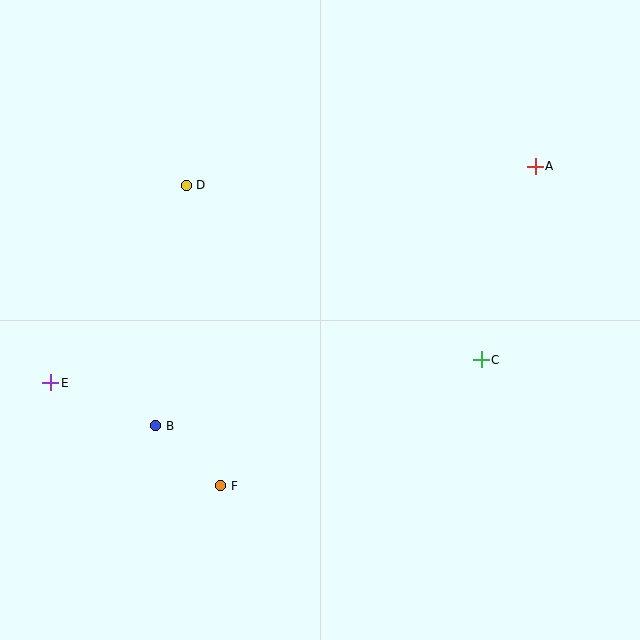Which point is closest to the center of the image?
Point C at (481, 360) is closest to the center.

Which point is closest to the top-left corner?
Point D is closest to the top-left corner.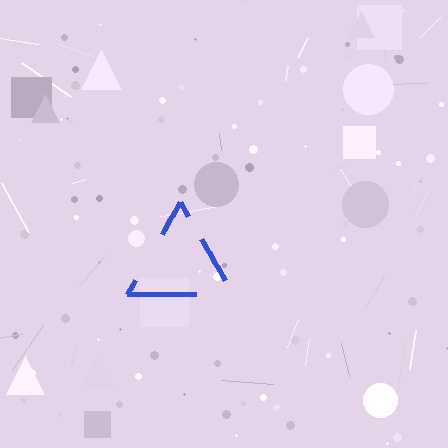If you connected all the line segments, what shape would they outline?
They would outline a triangle.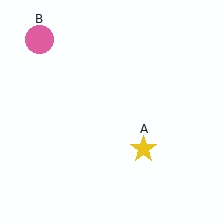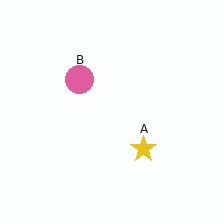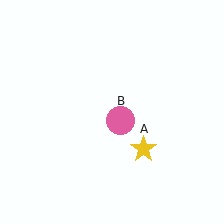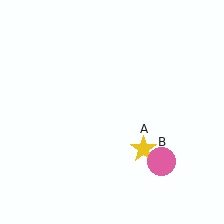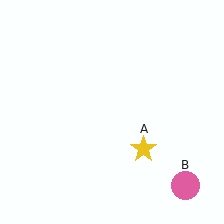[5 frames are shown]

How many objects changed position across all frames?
1 object changed position: pink circle (object B).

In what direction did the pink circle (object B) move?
The pink circle (object B) moved down and to the right.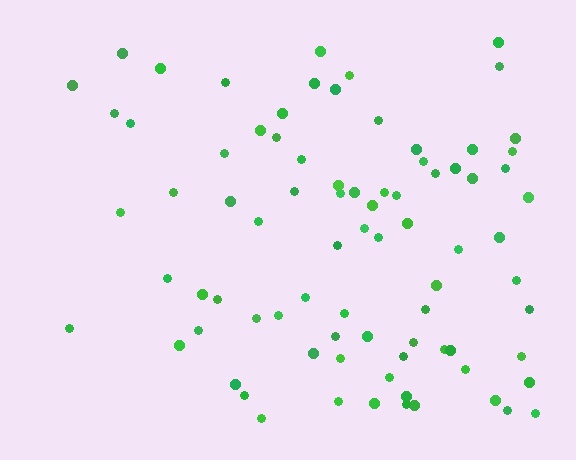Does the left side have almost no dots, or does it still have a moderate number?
Still a moderate number, just noticeably fewer than the right.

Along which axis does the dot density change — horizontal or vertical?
Horizontal.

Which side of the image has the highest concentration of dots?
The right.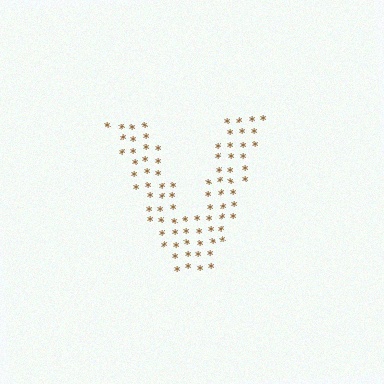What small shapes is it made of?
It is made of small asterisks.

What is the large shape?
The large shape is the letter V.